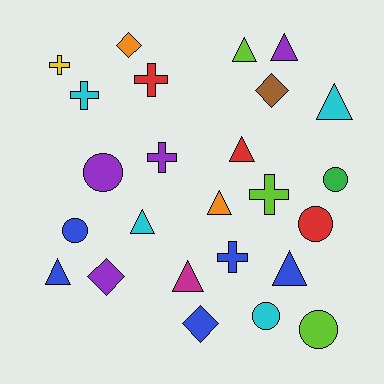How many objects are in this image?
There are 25 objects.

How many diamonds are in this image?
There are 4 diamonds.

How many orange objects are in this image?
There are 2 orange objects.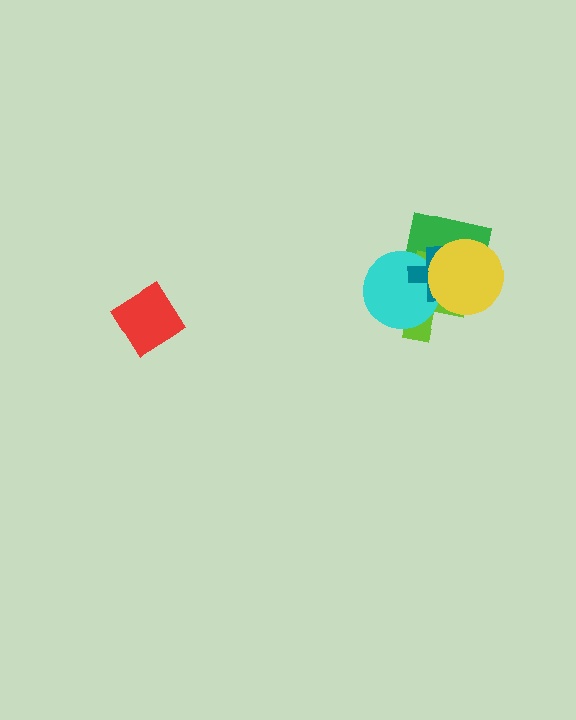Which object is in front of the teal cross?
The yellow circle is in front of the teal cross.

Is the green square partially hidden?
Yes, it is partially covered by another shape.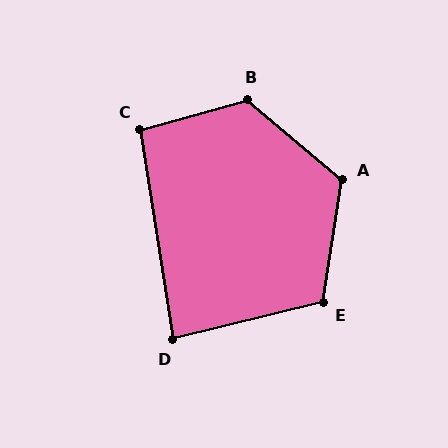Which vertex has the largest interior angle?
B, at approximately 124 degrees.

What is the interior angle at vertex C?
Approximately 97 degrees (obtuse).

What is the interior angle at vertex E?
Approximately 113 degrees (obtuse).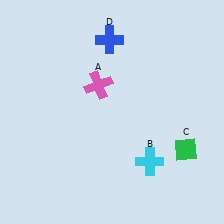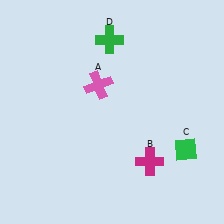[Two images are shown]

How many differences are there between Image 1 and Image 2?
There are 2 differences between the two images.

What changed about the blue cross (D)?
In Image 1, D is blue. In Image 2, it changed to green.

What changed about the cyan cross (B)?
In Image 1, B is cyan. In Image 2, it changed to magenta.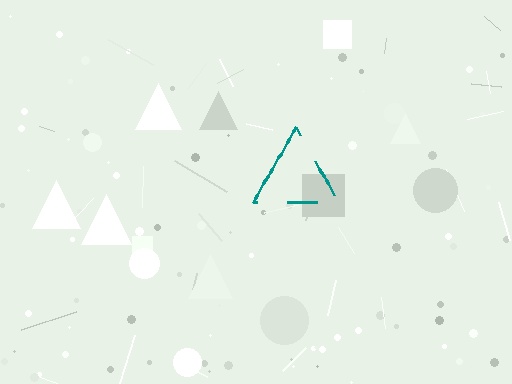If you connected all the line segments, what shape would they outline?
They would outline a triangle.